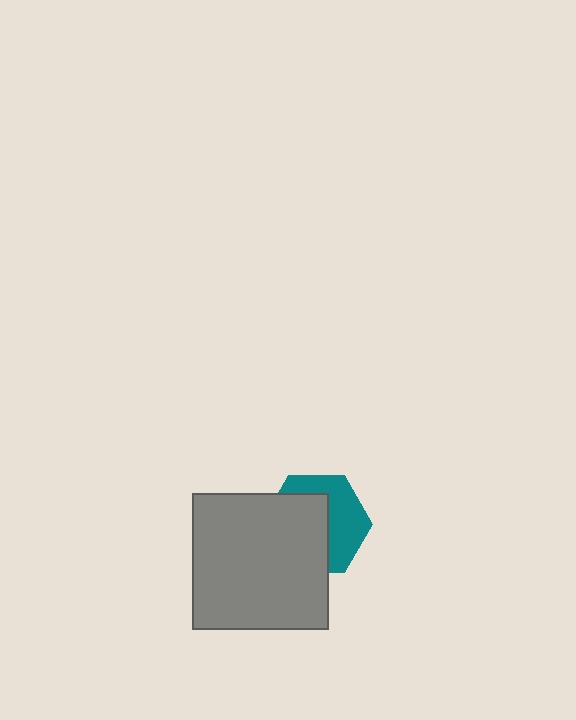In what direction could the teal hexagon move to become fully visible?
The teal hexagon could move toward the upper-right. That would shift it out from behind the gray square entirely.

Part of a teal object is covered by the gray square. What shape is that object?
It is a hexagon.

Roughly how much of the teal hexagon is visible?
A small part of it is visible (roughly 45%).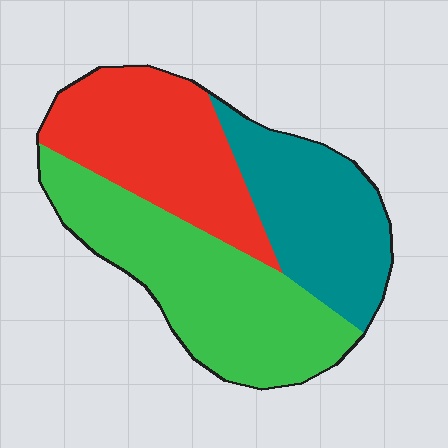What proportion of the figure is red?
Red covers 32% of the figure.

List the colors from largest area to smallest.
From largest to smallest: green, red, teal.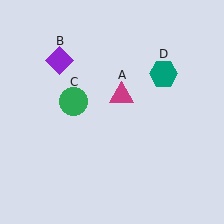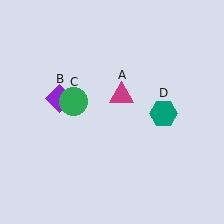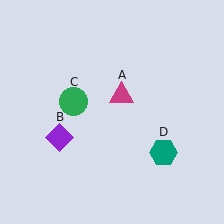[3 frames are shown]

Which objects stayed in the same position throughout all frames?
Magenta triangle (object A) and green circle (object C) remained stationary.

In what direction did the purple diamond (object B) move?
The purple diamond (object B) moved down.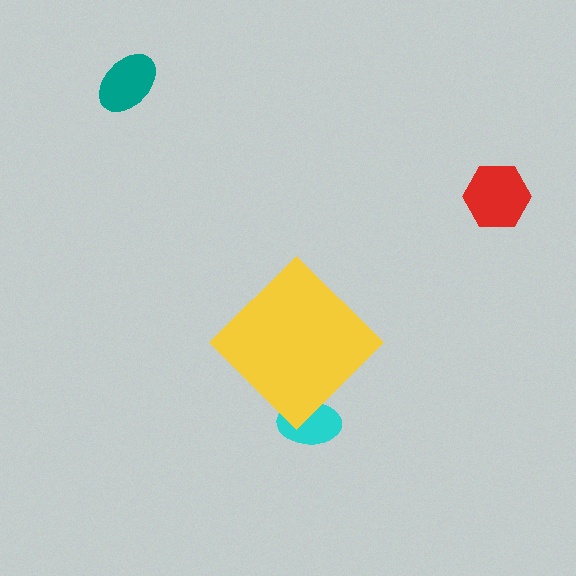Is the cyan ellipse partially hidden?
Yes, the cyan ellipse is partially hidden behind the yellow diamond.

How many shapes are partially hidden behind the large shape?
1 shape is partially hidden.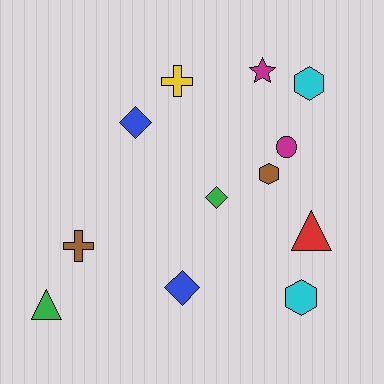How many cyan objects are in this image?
There are 2 cyan objects.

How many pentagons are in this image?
There are no pentagons.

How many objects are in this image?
There are 12 objects.